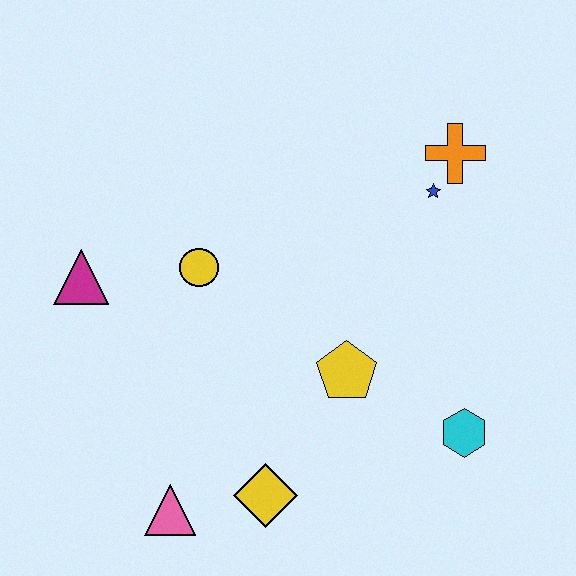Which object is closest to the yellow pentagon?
The cyan hexagon is closest to the yellow pentagon.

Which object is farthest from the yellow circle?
The cyan hexagon is farthest from the yellow circle.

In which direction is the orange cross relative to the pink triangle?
The orange cross is above the pink triangle.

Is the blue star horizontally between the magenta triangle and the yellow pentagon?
No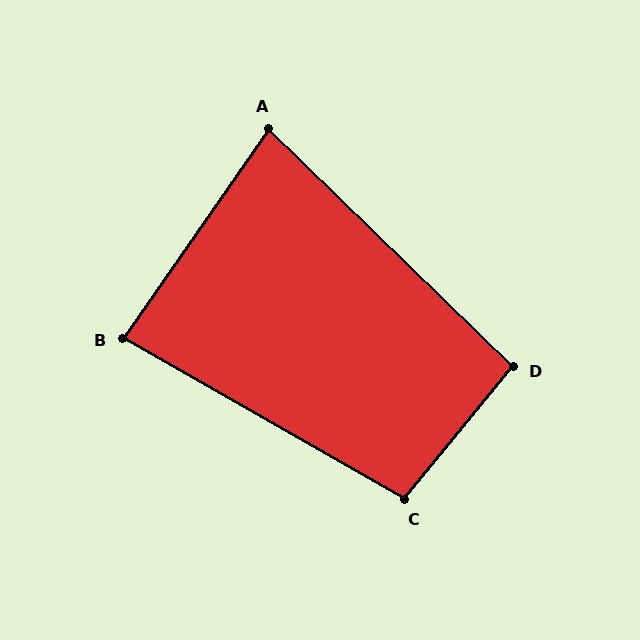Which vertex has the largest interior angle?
C, at approximately 99 degrees.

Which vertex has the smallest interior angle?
A, at approximately 81 degrees.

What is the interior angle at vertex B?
Approximately 85 degrees (acute).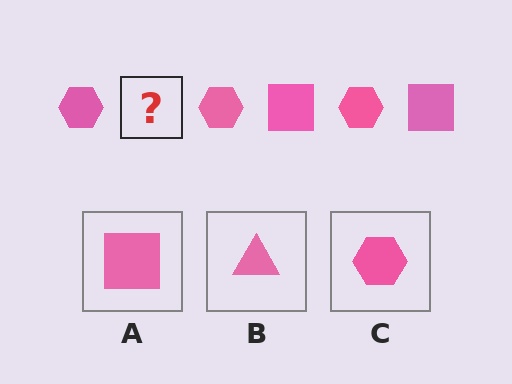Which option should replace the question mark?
Option A.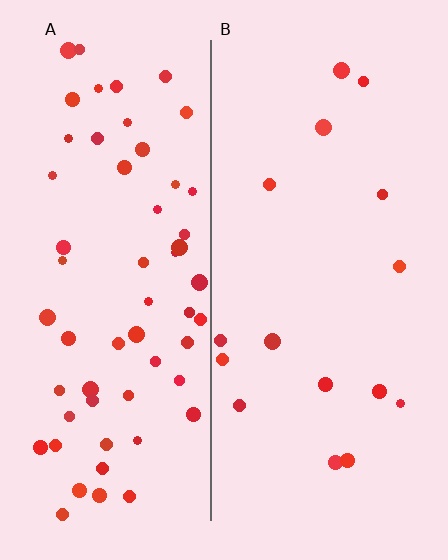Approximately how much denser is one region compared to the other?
Approximately 3.7× — region A over region B.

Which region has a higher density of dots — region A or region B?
A (the left).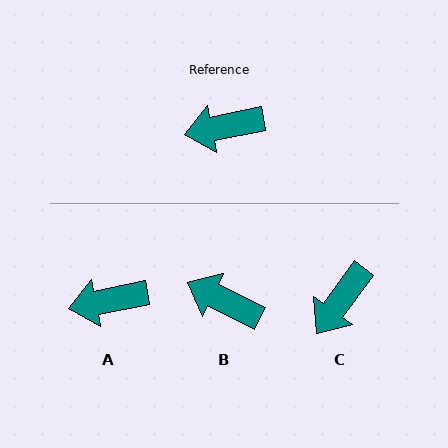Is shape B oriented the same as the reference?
No, it is off by about 38 degrees.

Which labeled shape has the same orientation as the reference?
A.